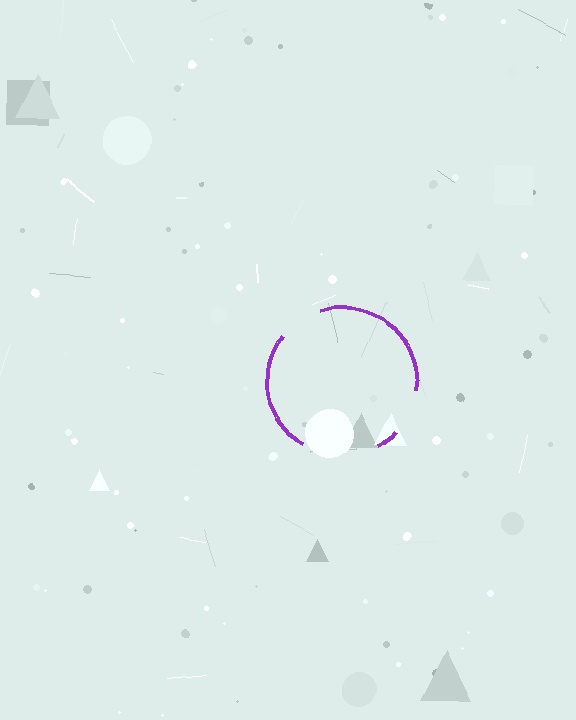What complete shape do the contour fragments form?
The contour fragments form a circle.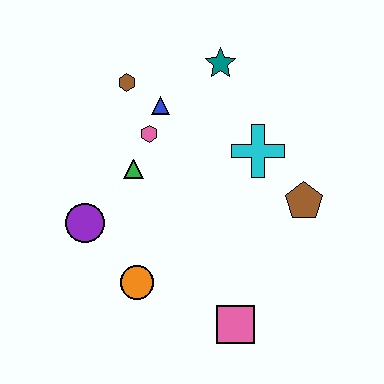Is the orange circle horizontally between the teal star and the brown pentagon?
No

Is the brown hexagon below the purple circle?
No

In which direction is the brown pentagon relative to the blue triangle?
The brown pentagon is to the right of the blue triangle.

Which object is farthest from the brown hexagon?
The pink square is farthest from the brown hexagon.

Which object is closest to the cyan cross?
The brown pentagon is closest to the cyan cross.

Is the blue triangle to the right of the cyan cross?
No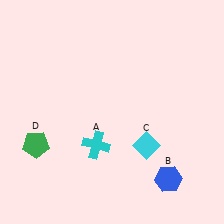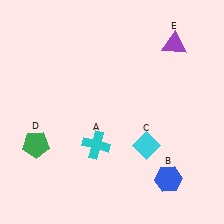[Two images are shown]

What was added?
A purple triangle (E) was added in Image 2.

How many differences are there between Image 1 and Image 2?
There is 1 difference between the two images.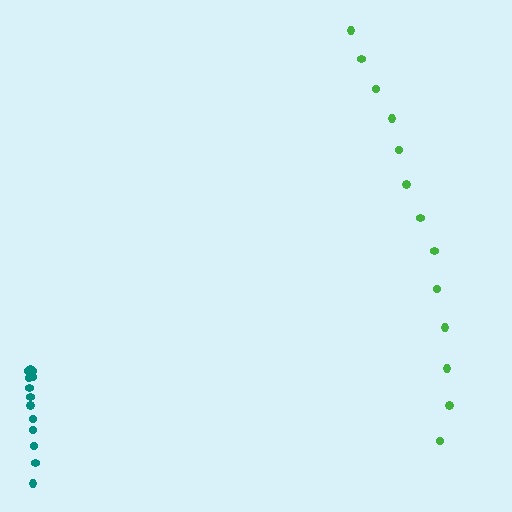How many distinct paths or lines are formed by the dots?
There are 2 distinct paths.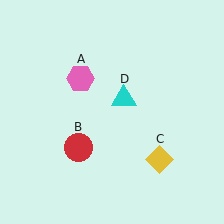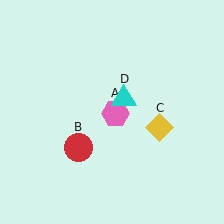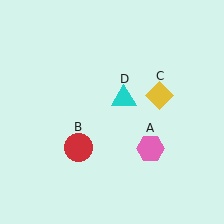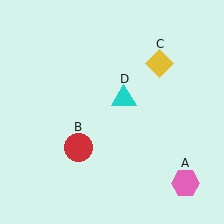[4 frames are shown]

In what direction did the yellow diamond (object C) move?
The yellow diamond (object C) moved up.